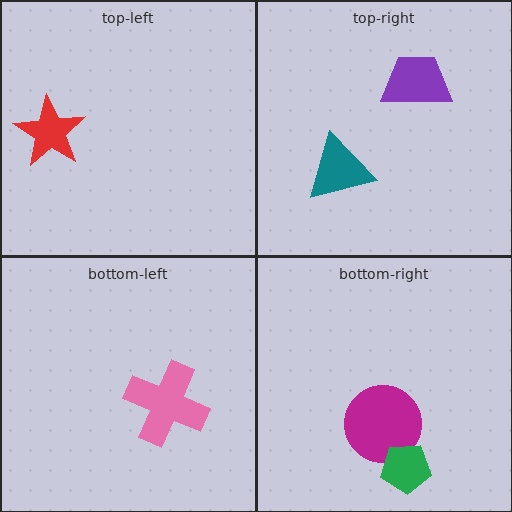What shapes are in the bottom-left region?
The pink cross.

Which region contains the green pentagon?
The bottom-right region.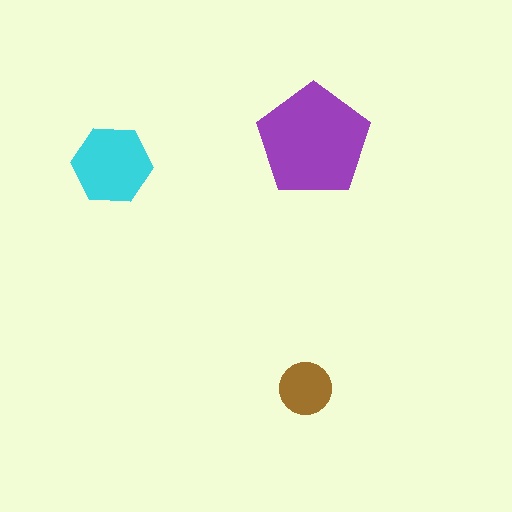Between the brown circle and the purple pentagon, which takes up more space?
The purple pentagon.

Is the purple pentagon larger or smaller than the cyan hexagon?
Larger.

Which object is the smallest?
The brown circle.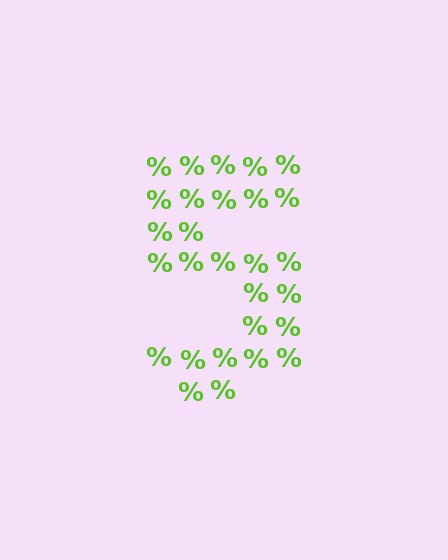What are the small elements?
The small elements are percent signs.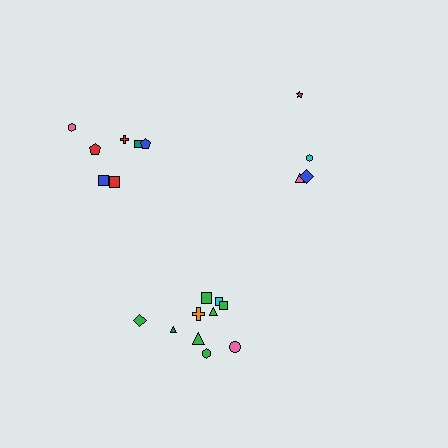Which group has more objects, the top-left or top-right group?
The top-left group.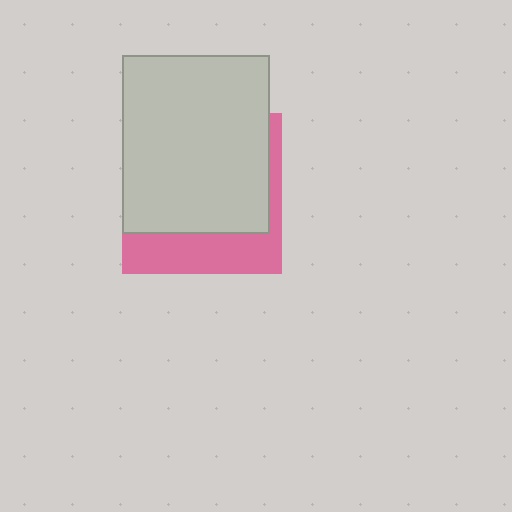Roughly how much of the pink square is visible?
A small part of it is visible (roughly 31%).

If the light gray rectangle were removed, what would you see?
You would see the complete pink square.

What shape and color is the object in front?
The object in front is a light gray rectangle.